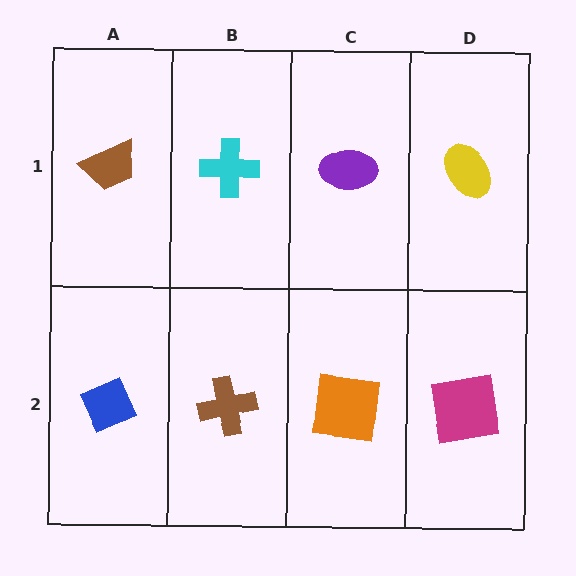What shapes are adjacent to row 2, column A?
A brown trapezoid (row 1, column A), a brown cross (row 2, column B).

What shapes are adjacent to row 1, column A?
A blue diamond (row 2, column A), a cyan cross (row 1, column B).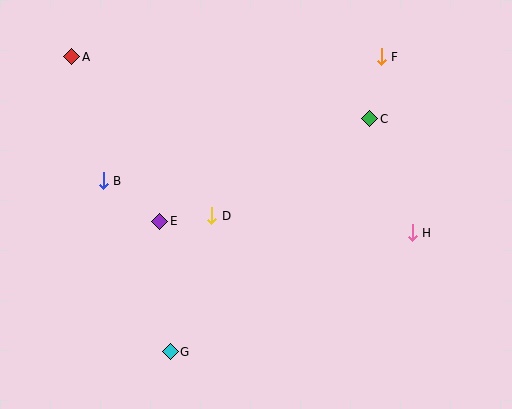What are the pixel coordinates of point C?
Point C is at (370, 119).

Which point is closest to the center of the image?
Point D at (212, 216) is closest to the center.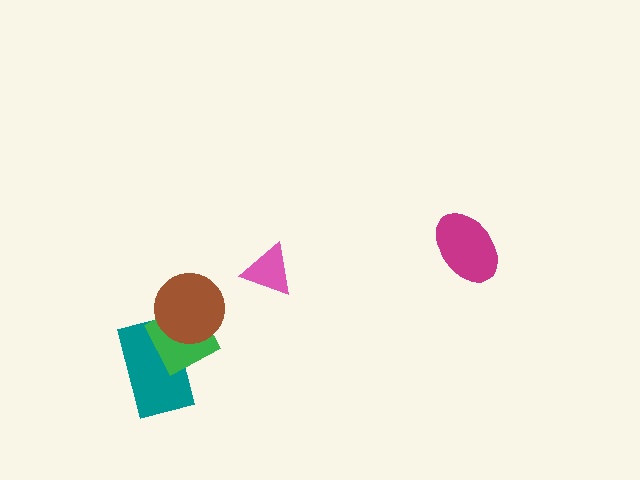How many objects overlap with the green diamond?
2 objects overlap with the green diamond.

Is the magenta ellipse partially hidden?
No, no other shape covers it.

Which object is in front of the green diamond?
The brown circle is in front of the green diamond.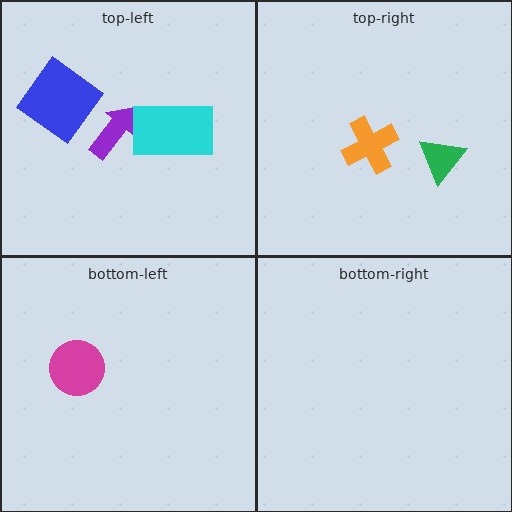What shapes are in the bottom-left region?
The magenta circle.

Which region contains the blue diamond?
The top-left region.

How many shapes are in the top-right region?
2.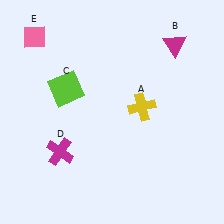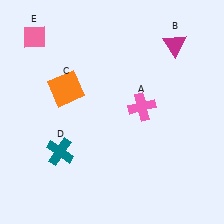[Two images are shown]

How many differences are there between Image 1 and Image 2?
There are 3 differences between the two images.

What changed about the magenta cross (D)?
In Image 1, D is magenta. In Image 2, it changed to teal.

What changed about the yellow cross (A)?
In Image 1, A is yellow. In Image 2, it changed to pink.